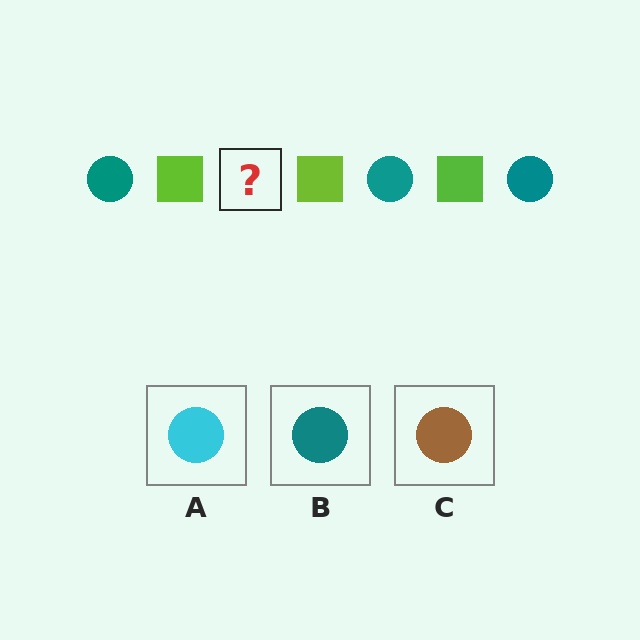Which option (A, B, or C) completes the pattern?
B.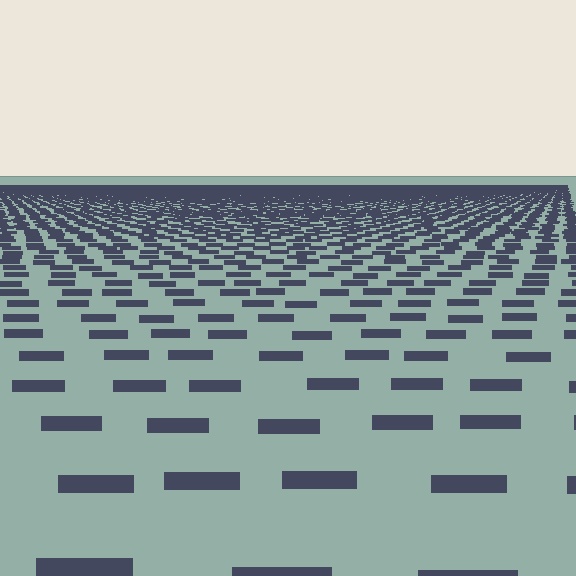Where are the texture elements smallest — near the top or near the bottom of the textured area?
Near the top.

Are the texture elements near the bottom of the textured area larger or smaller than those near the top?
Larger. Near the bottom, elements are closer to the viewer and appear at a bigger on-screen size.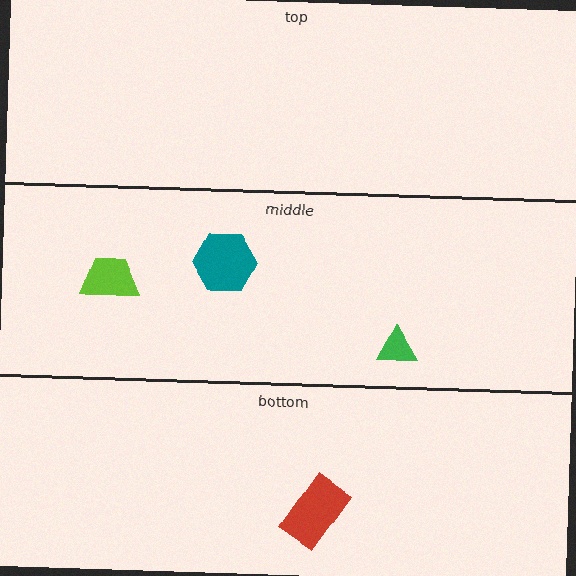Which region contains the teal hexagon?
The middle region.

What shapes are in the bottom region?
The red rectangle.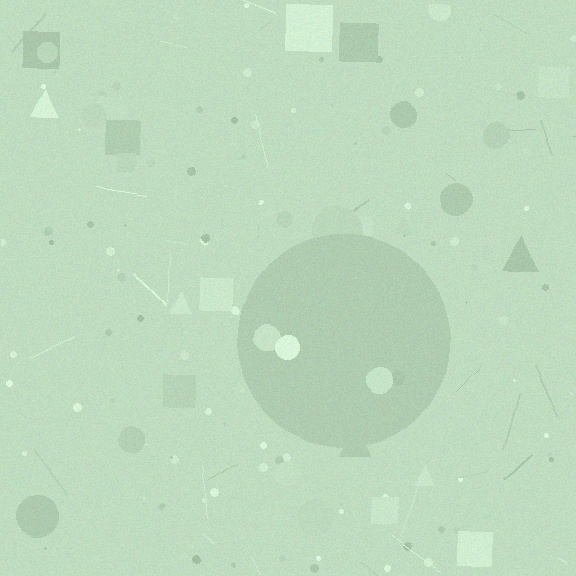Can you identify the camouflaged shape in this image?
The camouflaged shape is a circle.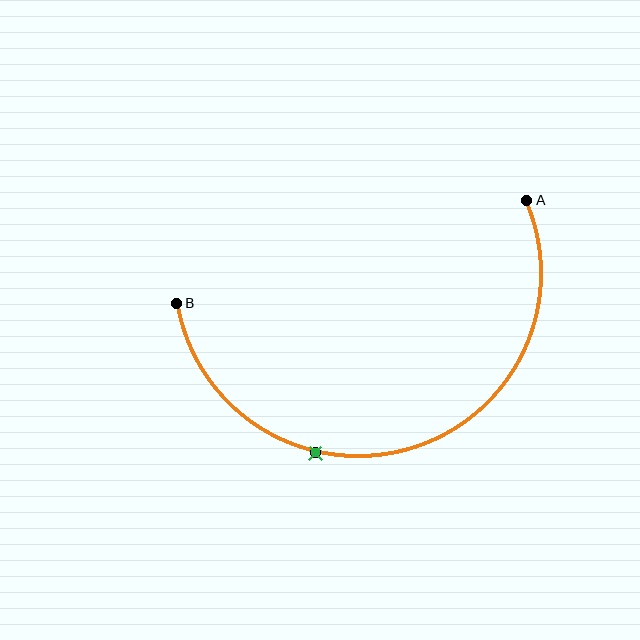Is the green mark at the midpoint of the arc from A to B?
No. The green mark lies on the arc but is closer to endpoint B. The arc midpoint would be at the point on the curve equidistant along the arc from both A and B.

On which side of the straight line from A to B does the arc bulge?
The arc bulges below the straight line connecting A and B.